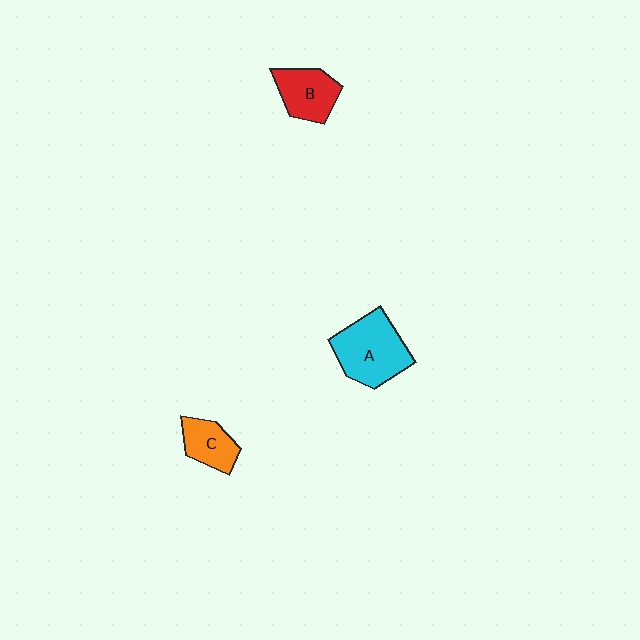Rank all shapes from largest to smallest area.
From largest to smallest: A (cyan), B (red), C (orange).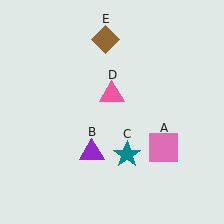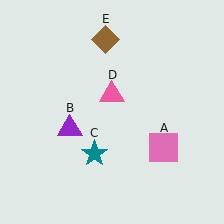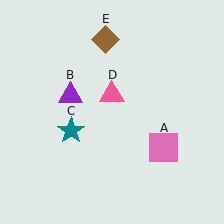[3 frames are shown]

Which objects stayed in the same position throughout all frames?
Pink square (object A) and pink triangle (object D) and brown diamond (object E) remained stationary.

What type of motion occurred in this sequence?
The purple triangle (object B), teal star (object C) rotated clockwise around the center of the scene.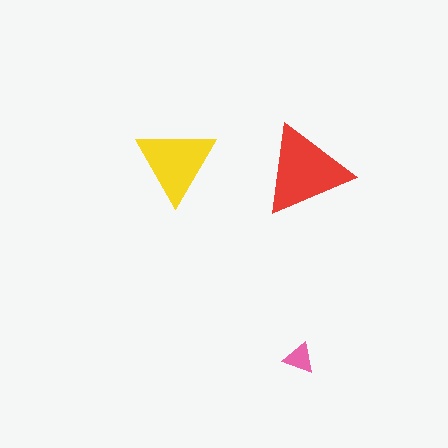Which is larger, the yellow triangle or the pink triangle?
The yellow one.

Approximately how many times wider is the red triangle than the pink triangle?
About 3 times wider.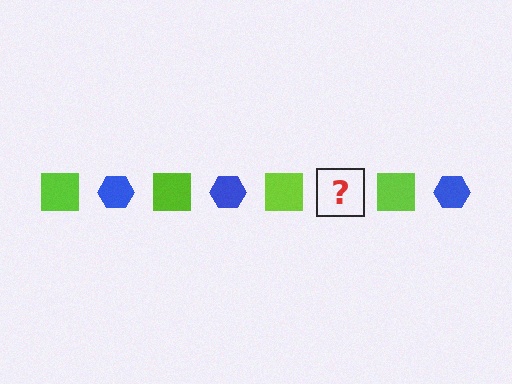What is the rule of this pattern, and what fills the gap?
The rule is that the pattern alternates between lime square and blue hexagon. The gap should be filled with a blue hexagon.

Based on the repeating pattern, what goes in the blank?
The blank should be a blue hexagon.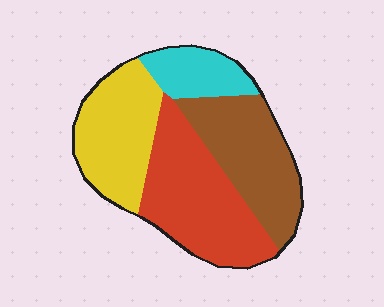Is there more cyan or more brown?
Brown.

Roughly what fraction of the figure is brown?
Brown takes up between a quarter and a half of the figure.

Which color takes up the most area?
Red, at roughly 35%.